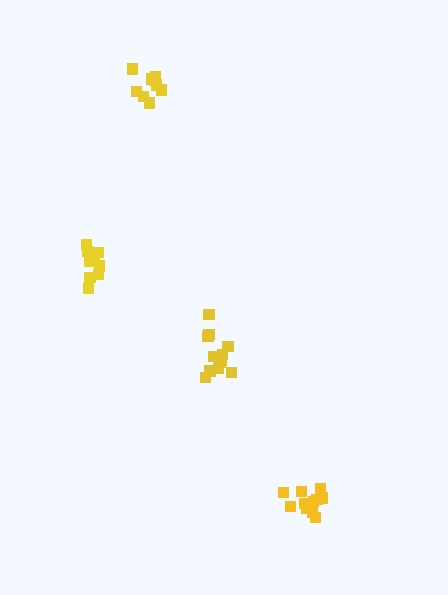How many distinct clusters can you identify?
There are 4 distinct clusters.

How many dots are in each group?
Group 1: 10 dots, Group 2: 11 dots, Group 3: 12 dots, Group 4: 9 dots (42 total).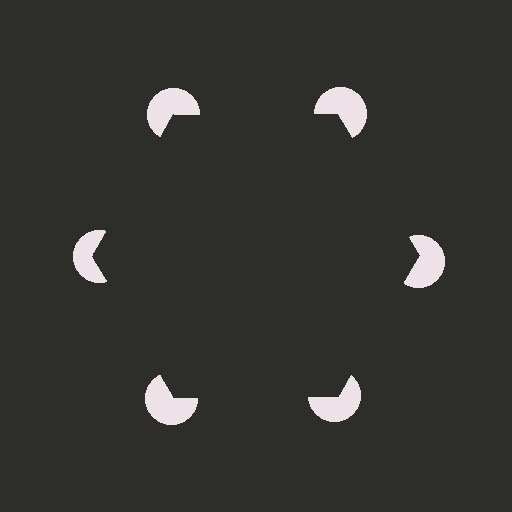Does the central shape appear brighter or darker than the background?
It typically appears slightly darker than the background, even though no actual brightness change is drawn.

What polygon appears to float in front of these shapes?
An illusory hexagon — its edges are inferred from the aligned wedge cuts in the pac-man discs, not physically drawn.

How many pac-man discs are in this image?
There are 6 — one at each vertex of the illusory hexagon.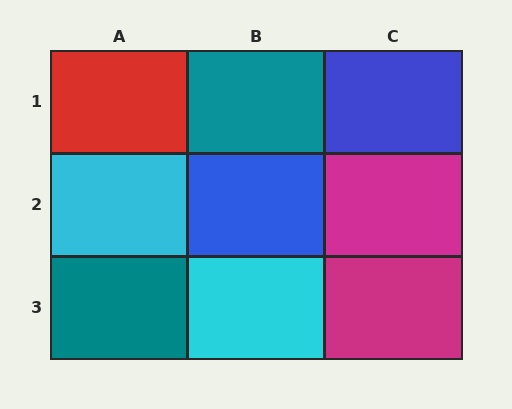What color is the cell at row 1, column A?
Red.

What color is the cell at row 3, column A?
Teal.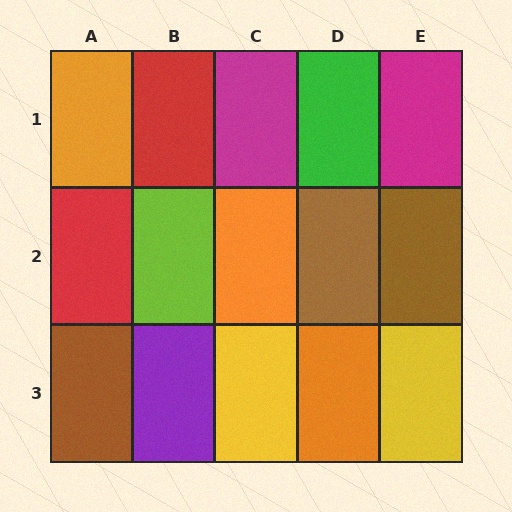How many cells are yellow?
2 cells are yellow.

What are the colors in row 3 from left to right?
Brown, purple, yellow, orange, yellow.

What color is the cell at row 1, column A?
Orange.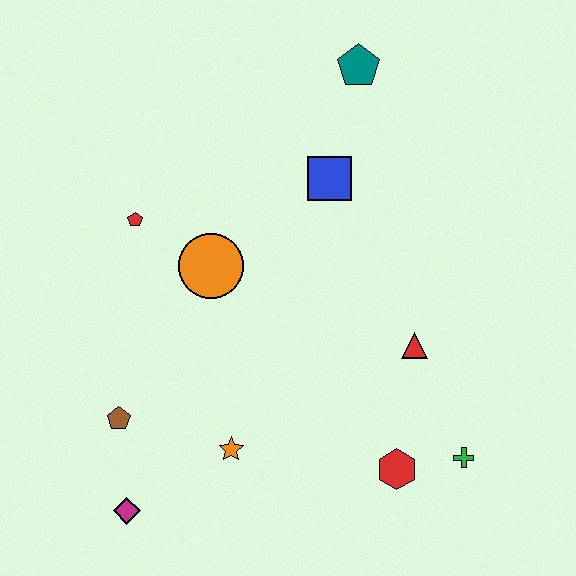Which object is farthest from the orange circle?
The green cross is farthest from the orange circle.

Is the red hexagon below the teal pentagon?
Yes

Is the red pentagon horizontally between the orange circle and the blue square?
No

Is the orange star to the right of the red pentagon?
Yes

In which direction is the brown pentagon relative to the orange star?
The brown pentagon is to the left of the orange star.